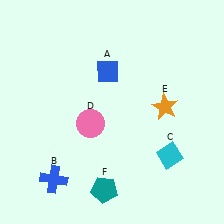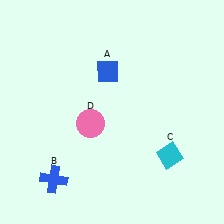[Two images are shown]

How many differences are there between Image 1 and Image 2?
There are 2 differences between the two images.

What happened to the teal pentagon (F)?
The teal pentagon (F) was removed in Image 2. It was in the bottom-left area of Image 1.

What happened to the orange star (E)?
The orange star (E) was removed in Image 2. It was in the top-right area of Image 1.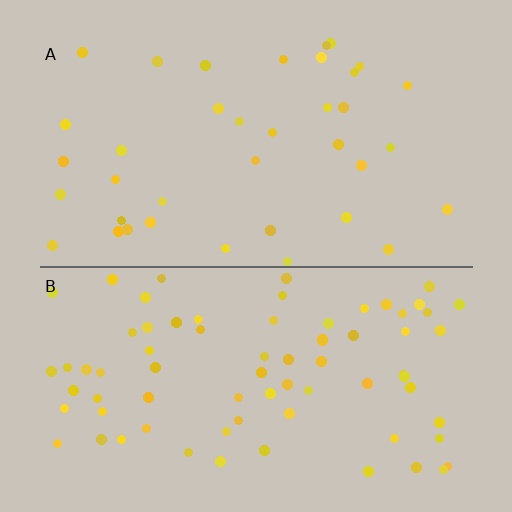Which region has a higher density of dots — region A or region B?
B (the bottom).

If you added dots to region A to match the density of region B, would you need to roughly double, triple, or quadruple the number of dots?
Approximately double.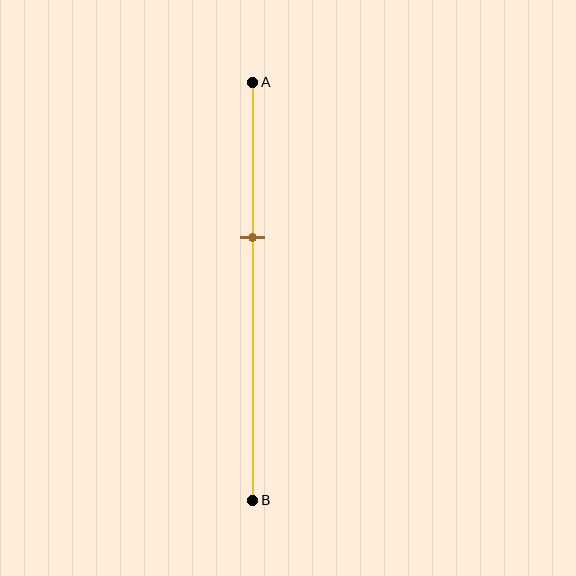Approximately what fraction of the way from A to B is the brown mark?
The brown mark is approximately 35% of the way from A to B.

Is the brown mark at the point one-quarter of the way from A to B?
No, the mark is at about 35% from A, not at the 25% one-quarter point.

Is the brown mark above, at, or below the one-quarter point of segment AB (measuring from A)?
The brown mark is below the one-quarter point of segment AB.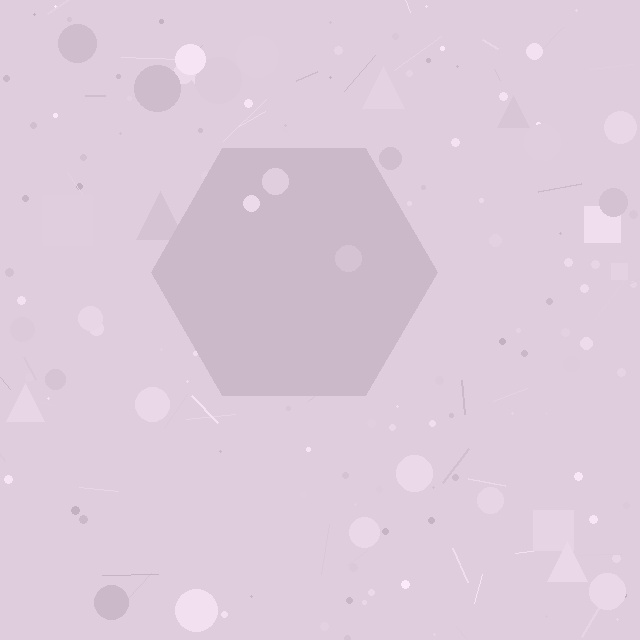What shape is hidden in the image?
A hexagon is hidden in the image.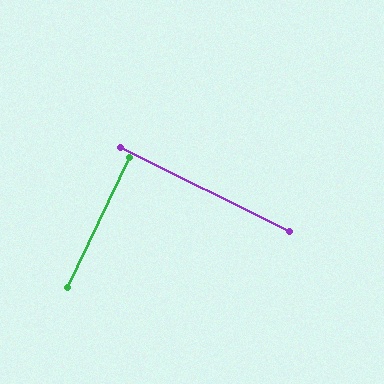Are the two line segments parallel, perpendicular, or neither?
Perpendicular — they meet at approximately 89°.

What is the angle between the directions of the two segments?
Approximately 89 degrees.